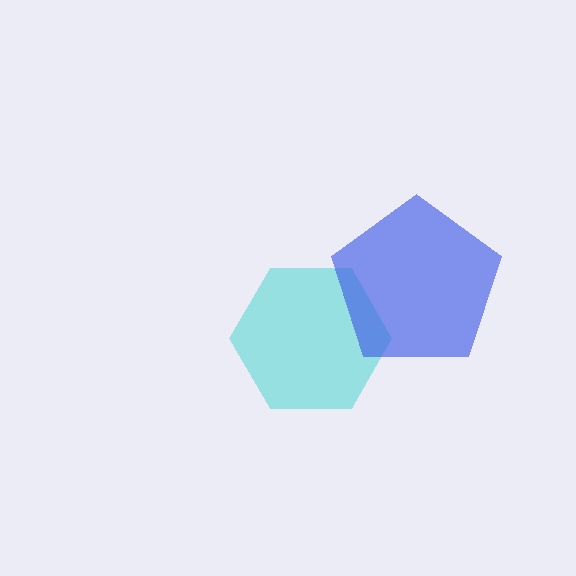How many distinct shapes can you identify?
There are 2 distinct shapes: a cyan hexagon, a blue pentagon.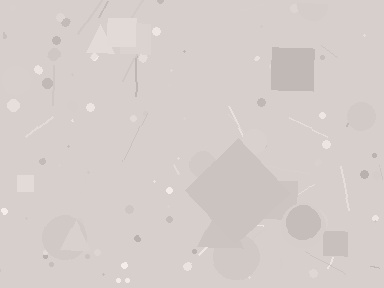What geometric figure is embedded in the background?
A diamond is embedded in the background.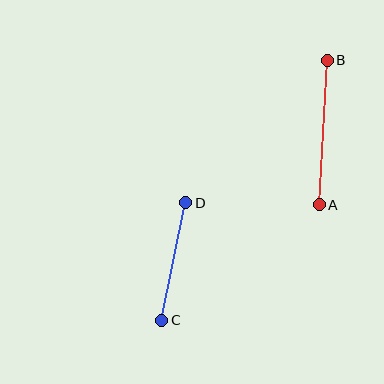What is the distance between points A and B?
The distance is approximately 145 pixels.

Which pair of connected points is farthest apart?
Points A and B are farthest apart.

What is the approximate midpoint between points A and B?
The midpoint is at approximately (323, 132) pixels.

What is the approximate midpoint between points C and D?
The midpoint is at approximately (174, 261) pixels.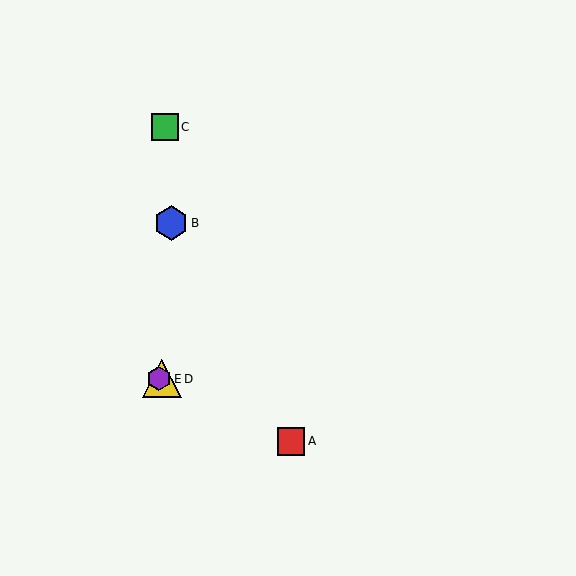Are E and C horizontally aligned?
No, E is at y≈379 and C is at y≈127.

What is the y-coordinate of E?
Object E is at y≈379.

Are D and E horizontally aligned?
Yes, both are at y≈379.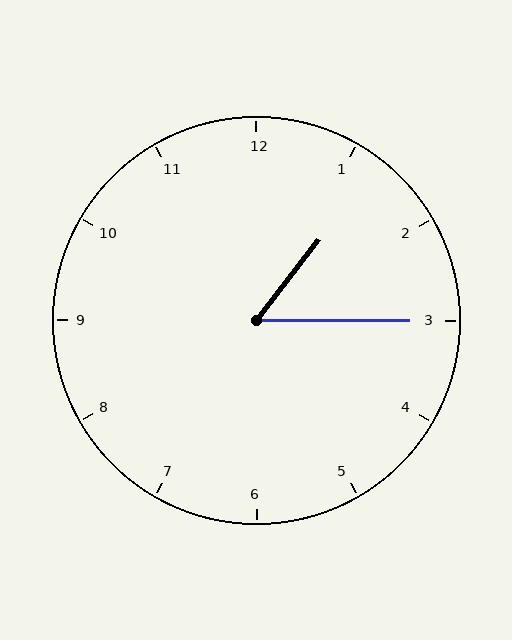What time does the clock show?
1:15.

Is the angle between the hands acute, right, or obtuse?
It is acute.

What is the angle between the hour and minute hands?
Approximately 52 degrees.